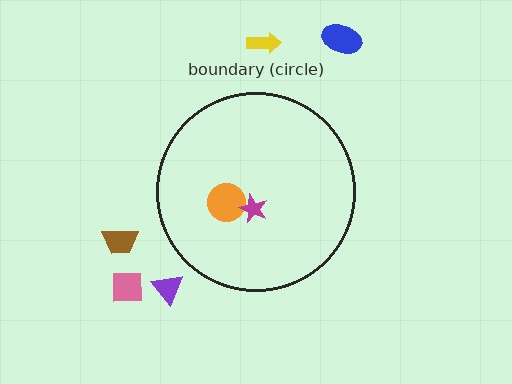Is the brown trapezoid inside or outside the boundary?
Outside.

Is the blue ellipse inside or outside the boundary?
Outside.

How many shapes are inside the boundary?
2 inside, 5 outside.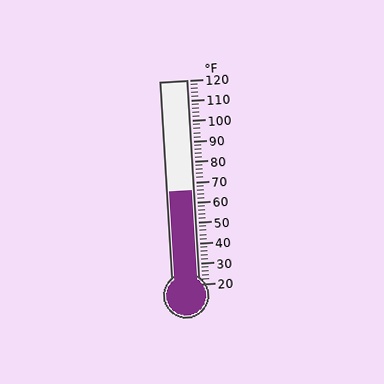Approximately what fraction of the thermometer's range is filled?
The thermometer is filled to approximately 45% of its range.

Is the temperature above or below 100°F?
The temperature is below 100°F.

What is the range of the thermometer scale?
The thermometer scale ranges from 20°F to 120°F.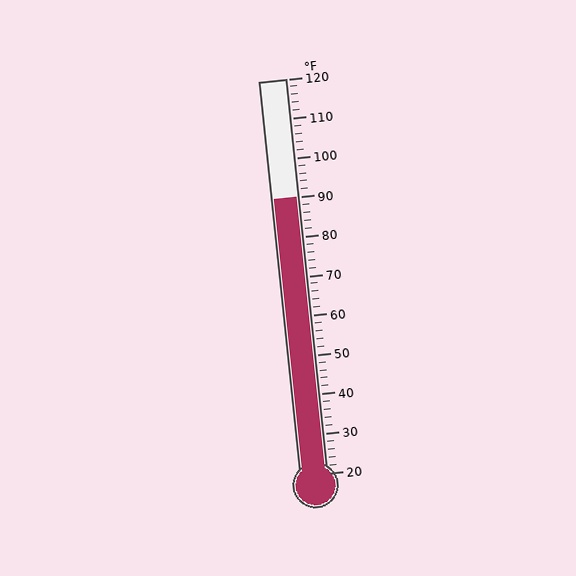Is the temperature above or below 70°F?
The temperature is above 70°F.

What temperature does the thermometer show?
The thermometer shows approximately 90°F.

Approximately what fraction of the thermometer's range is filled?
The thermometer is filled to approximately 70% of its range.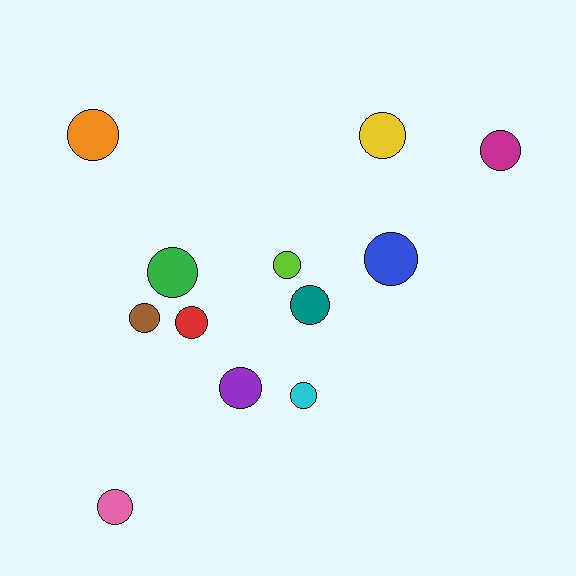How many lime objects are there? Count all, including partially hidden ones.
There is 1 lime object.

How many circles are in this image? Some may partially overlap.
There are 12 circles.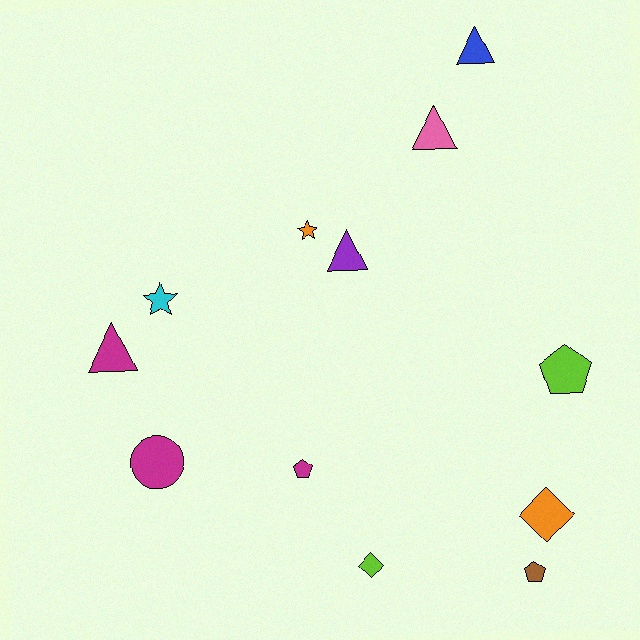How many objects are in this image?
There are 12 objects.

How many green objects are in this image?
There are no green objects.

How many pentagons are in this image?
There are 3 pentagons.